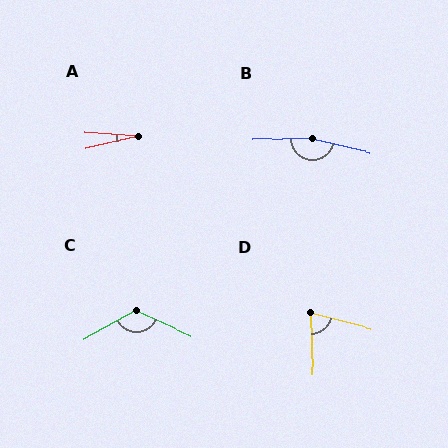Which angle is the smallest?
A, at approximately 18 degrees.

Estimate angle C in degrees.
Approximately 126 degrees.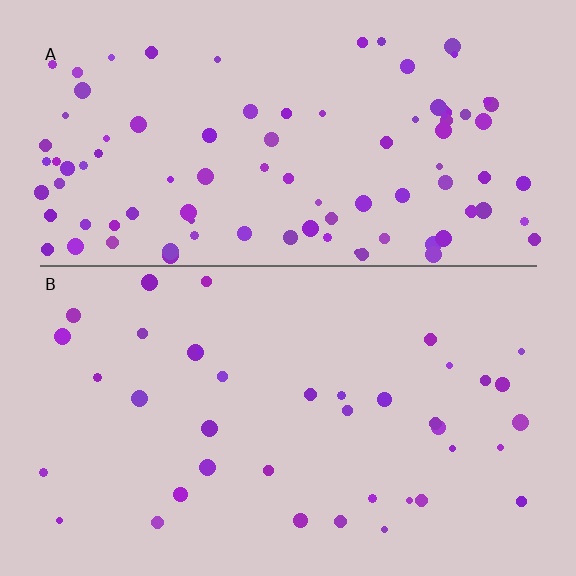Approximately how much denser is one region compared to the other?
Approximately 2.4× — region A over region B.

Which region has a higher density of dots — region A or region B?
A (the top).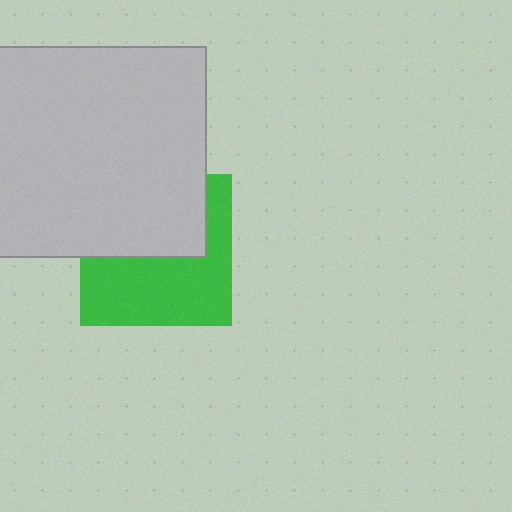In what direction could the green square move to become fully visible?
The green square could move down. That would shift it out from behind the light gray square entirely.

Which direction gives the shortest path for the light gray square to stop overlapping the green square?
Moving up gives the shortest separation.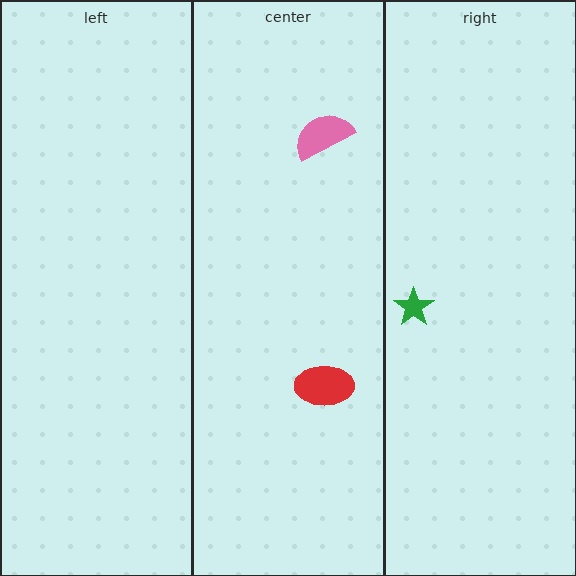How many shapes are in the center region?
2.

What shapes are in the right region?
The green star.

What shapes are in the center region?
The pink semicircle, the red ellipse.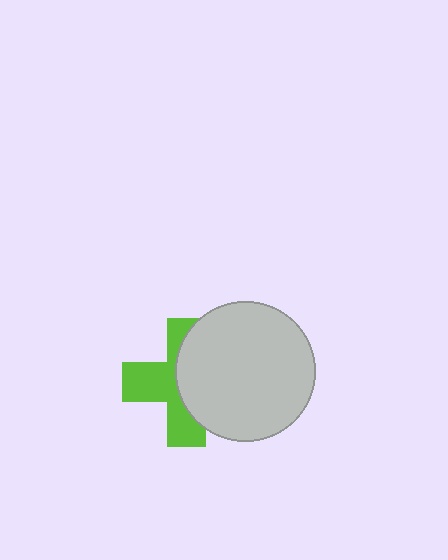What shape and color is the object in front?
The object in front is a light gray circle.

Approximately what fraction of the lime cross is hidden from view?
Roughly 50% of the lime cross is hidden behind the light gray circle.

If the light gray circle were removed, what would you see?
You would see the complete lime cross.